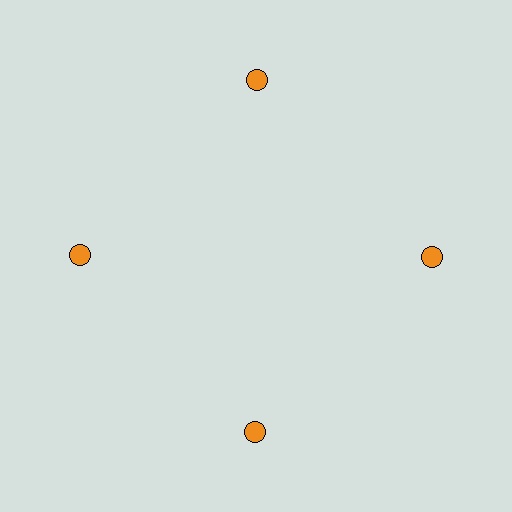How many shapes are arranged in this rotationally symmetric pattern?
There are 4 shapes, arranged in 4 groups of 1.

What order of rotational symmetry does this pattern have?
This pattern has 4-fold rotational symmetry.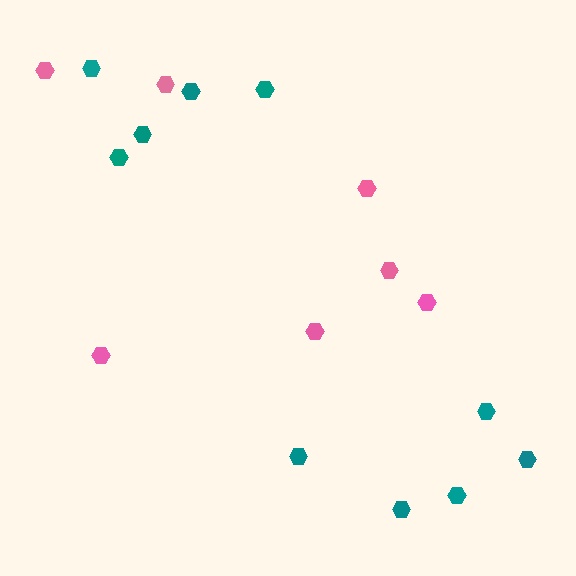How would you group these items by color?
There are 2 groups: one group of pink hexagons (7) and one group of teal hexagons (10).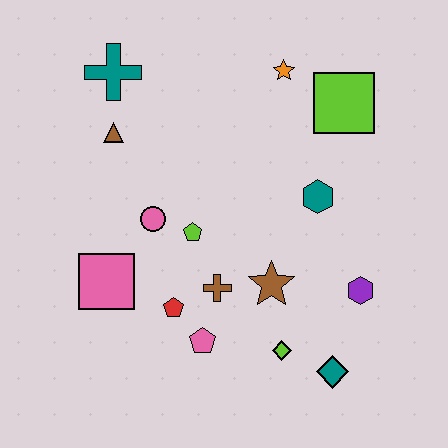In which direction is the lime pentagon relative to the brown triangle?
The lime pentagon is below the brown triangle.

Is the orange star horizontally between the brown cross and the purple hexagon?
Yes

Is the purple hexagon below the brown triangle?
Yes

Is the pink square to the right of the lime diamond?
No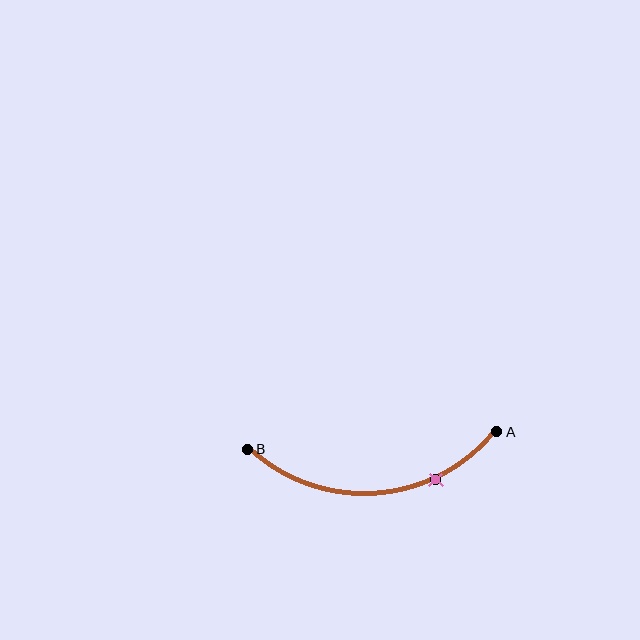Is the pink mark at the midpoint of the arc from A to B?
No. The pink mark lies on the arc but is closer to endpoint A. The arc midpoint would be at the point on the curve equidistant along the arc from both A and B.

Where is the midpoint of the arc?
The arc midpoint is the point on the curve farthest from the straight line joining A and B. It sits below that line.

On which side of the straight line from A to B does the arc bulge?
The arc bulges below the straight line connecting A and B.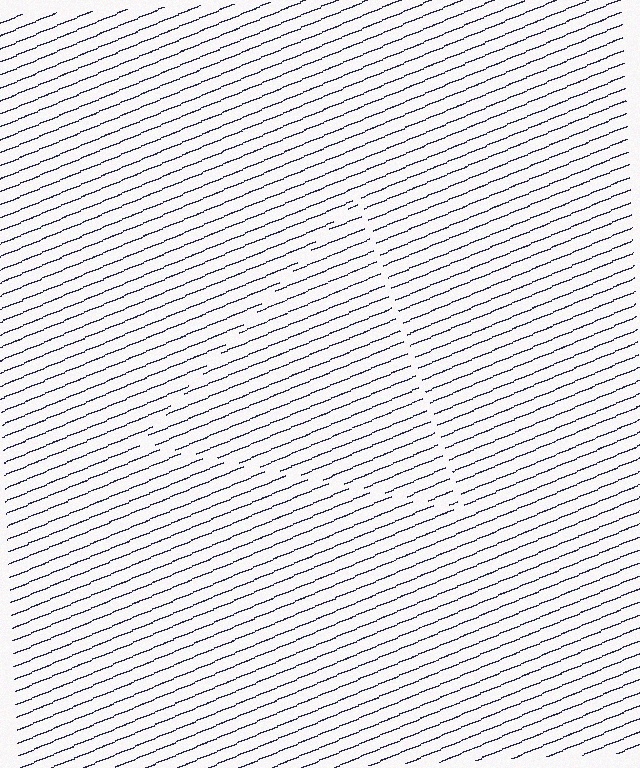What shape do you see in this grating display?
An illusory triangle. The interior of the shape contains the same grating, shifted by half a period — the contour is defined by the phase discontinuity where line-ends from the inner and outer gratings abut.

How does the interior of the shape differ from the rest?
The interior of the shape contains the same grating, shifted by half a period — the contour is defined by the phase discontinuity where line-ends from the inner and outer gratings abut.